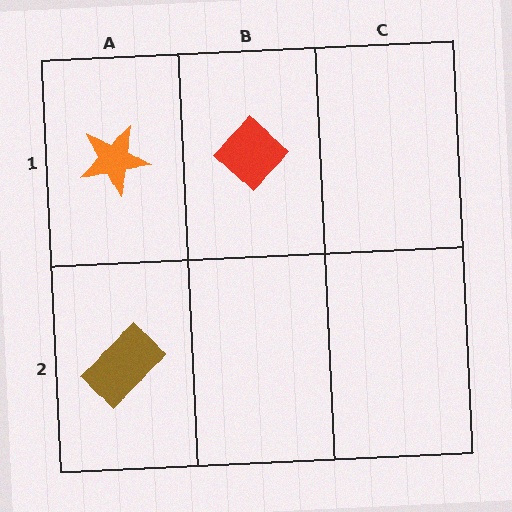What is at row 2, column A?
A brown rectangle.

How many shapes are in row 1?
2 shapes.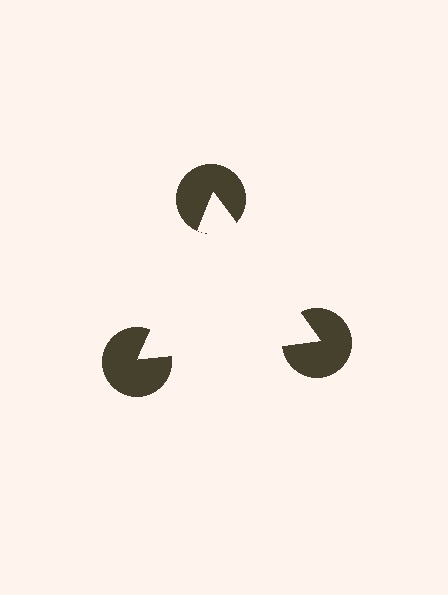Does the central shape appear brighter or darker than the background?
It typically appears slightly brighter than the background, even though no actual brightness change is drawn.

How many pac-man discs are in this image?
There are 3 — one at each vertex of the illusory triangle.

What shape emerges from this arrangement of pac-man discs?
An illusory triangle — its edges are inferred from the aligned wedge cuts in the pac-man discs, not physically drawn.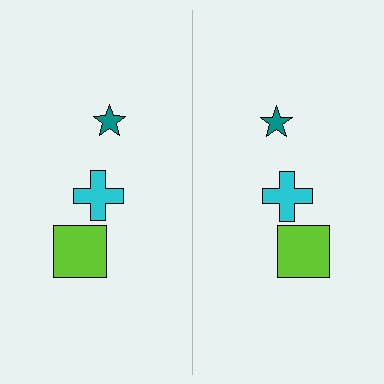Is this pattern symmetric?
Yes, this pattern has bilateral (reflection) symmetry.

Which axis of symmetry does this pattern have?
The pattern has a vertical axis of symmetry running through the center of the image.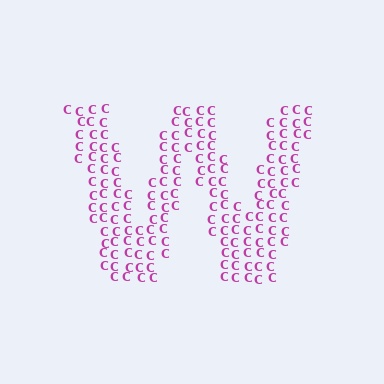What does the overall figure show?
The overall figure shows the letter W.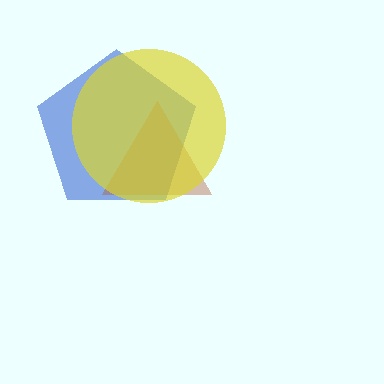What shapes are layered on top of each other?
The layered shapes are: a blue pentagon, a brown triangle, a yellow circle.